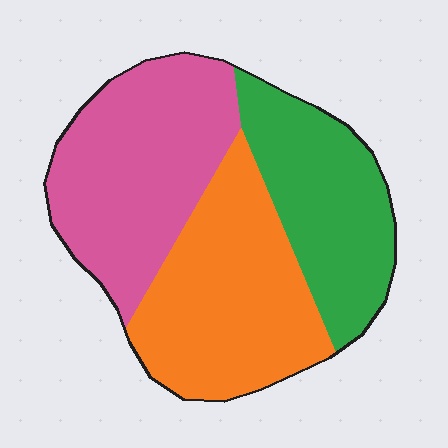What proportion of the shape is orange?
Orange takes up between a quarter and a half of the shape.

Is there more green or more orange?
Orange.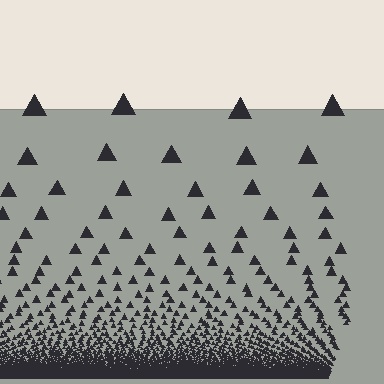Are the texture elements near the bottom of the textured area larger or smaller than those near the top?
Smaller. The gradient is inverted — elements near the bottom are smaller and denser.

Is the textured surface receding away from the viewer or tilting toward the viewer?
The surface appears to tilt toward the viewer. Texture elements get larger and sparser toward the top.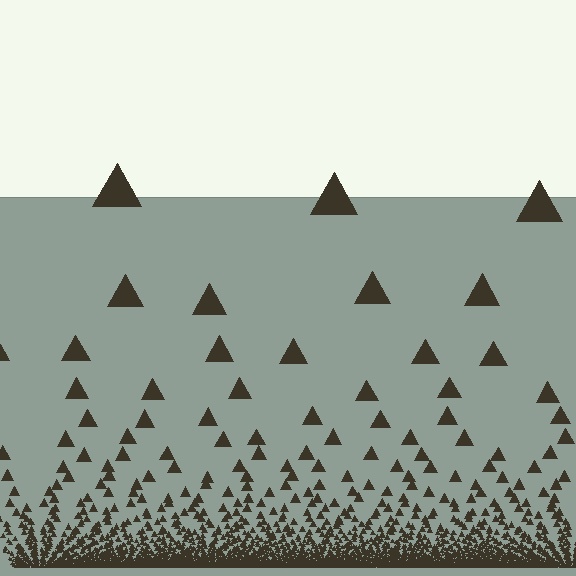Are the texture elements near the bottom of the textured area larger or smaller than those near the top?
Smaller. The gradient is inverted — elements near the bottom are smaller and denser.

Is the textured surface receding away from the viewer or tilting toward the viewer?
The surface appears to tilt toward the viewer. Texture elements get larger and sparser toward the top.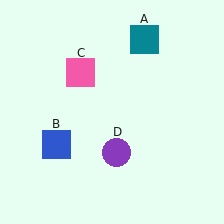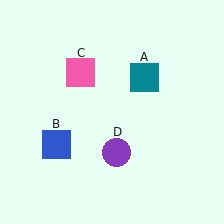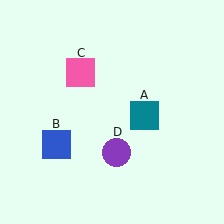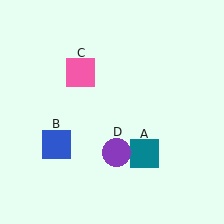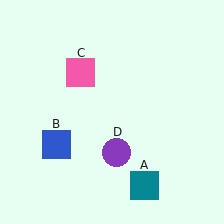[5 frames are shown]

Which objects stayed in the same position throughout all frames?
Blue square (object B) and pink square (object C) and purple circle (object D) remained stationary.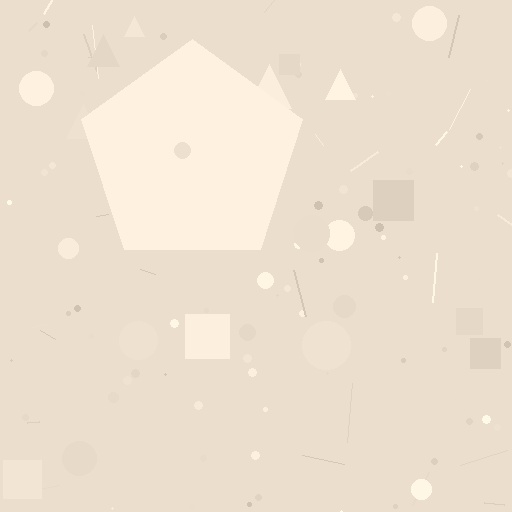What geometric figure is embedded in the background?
A pentagon is embedded in the background.